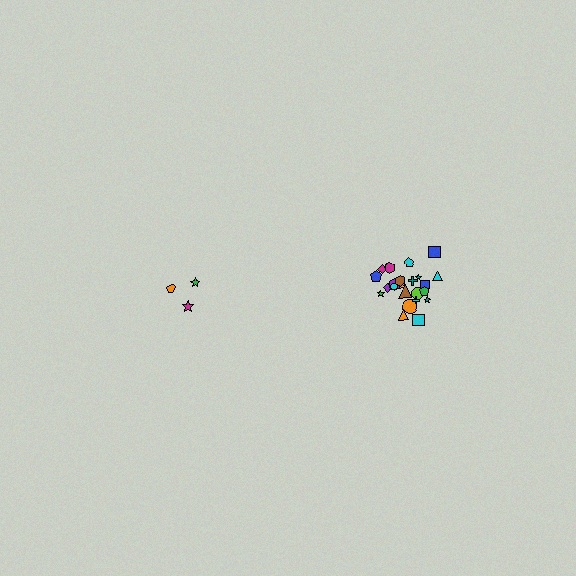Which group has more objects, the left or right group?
The right group.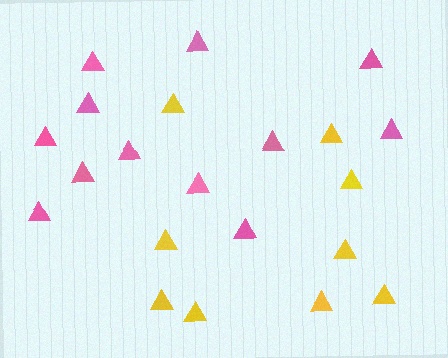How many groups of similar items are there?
There are 2 groups: one group of pink triangles (12) and one group of yellow triangles (9).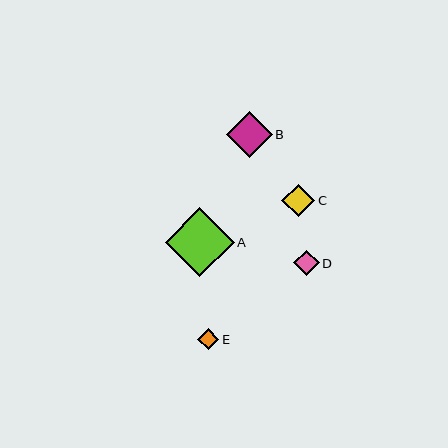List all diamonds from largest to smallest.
From largest to smallest: A, B, C, D, E.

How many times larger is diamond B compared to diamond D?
Diamond B is approximately 1.8 times the size of diamond D.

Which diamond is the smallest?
Diamond E is the smallest with a size of approximately 21 pixels.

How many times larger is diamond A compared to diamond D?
Diamond A is approximately 2.6 times the size of diamond D.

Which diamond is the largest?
Diamond A is the largest with a size of approximately 69 pixels.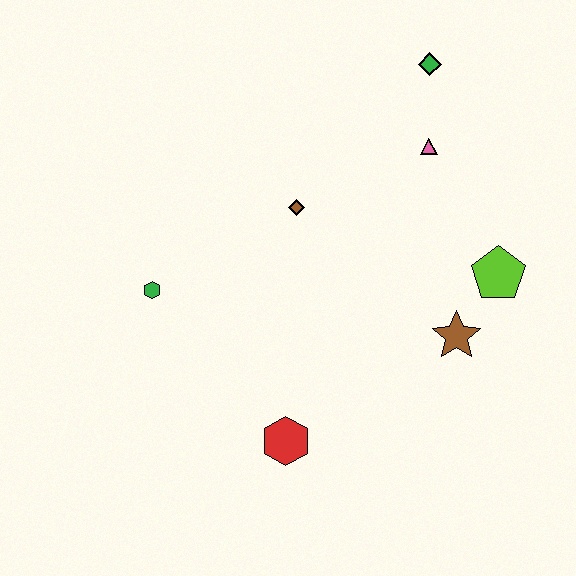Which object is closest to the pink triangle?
The green diamond is closest to the pink triangle.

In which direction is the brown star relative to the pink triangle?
The brown star is below the pink triangle.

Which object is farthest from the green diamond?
The red hexagon is farthest from the green diamond.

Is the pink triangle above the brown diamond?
Yes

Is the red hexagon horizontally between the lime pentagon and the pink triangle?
No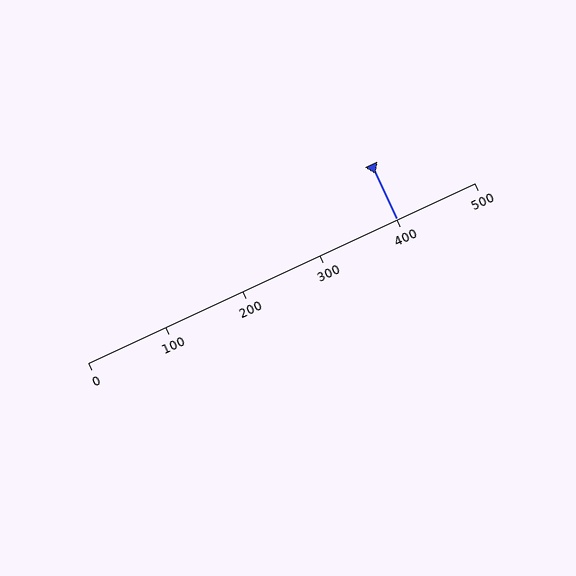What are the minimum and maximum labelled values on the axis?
The axis runs from 0 to 500.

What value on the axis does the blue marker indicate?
The marker indicates approximately 400.